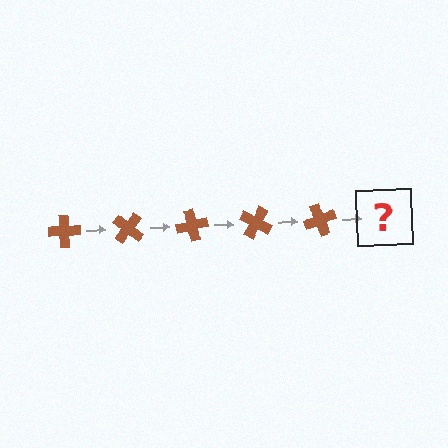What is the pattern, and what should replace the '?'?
The pattern is that the cross rotates 40 degrees each step. The '?' should be a brown cross rotated 200 degrees.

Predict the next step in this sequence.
The next step is a brown cross rotated 200 degrees.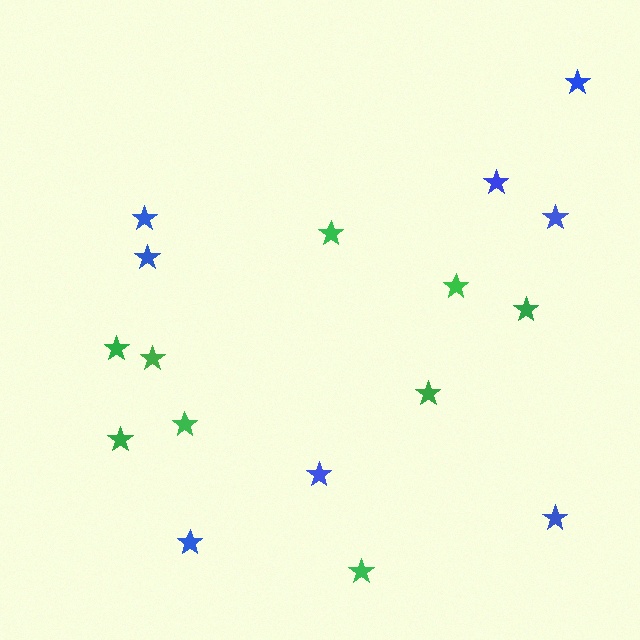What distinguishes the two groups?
There are 2 groups: one group of green stars (9) and one group of blue stars (8).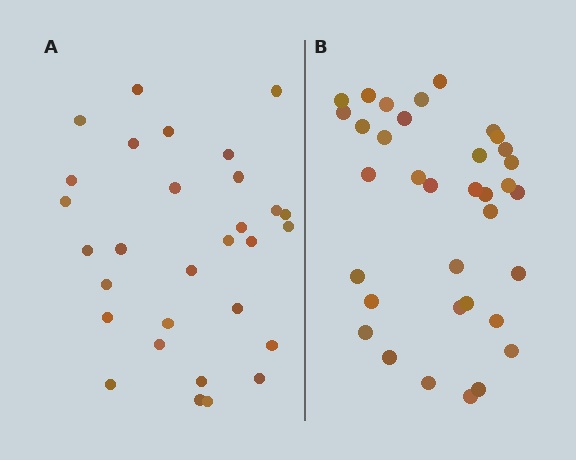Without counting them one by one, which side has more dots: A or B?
Region B (the right region) has more dots.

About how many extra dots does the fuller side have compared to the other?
Region B has about 5 more dots than region A.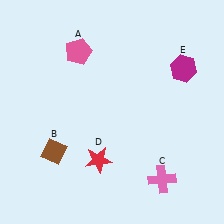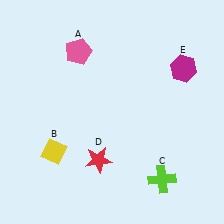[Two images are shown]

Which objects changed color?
B changed from brown to yellow. C changed from pink to lime.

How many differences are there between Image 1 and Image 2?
There are 2 differences between the two images.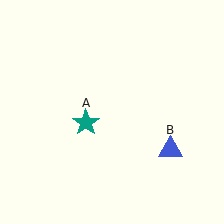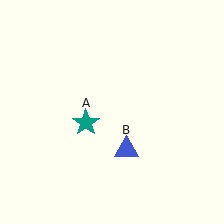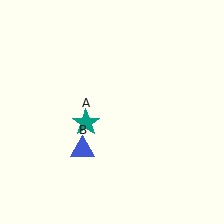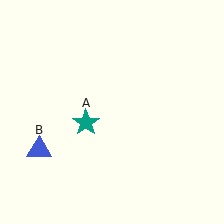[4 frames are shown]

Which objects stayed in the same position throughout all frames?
Teal star (object A) remained stationary.